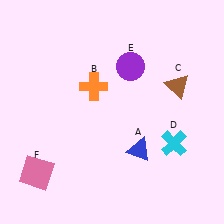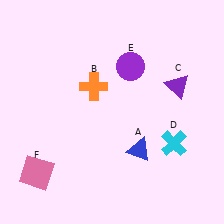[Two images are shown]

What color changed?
The triangle (C) changed from brown in Image 1 to purple in Image 2.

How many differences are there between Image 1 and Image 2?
There is 1 difference between the two images.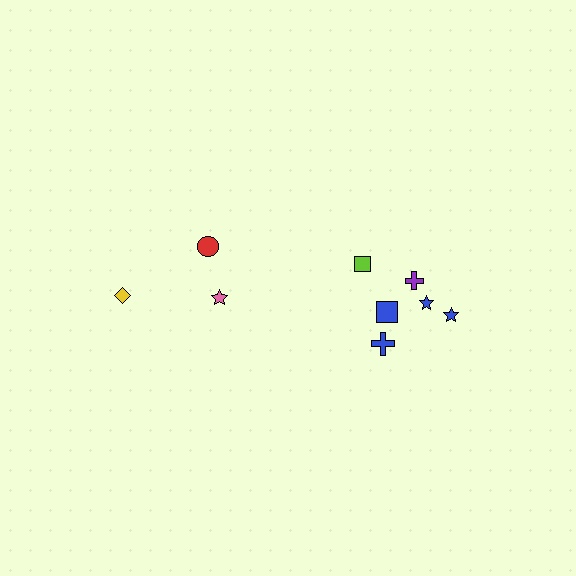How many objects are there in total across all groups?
There are 9 objects.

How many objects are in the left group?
There are 3 objects.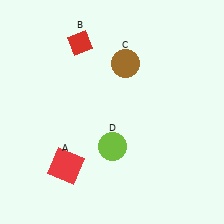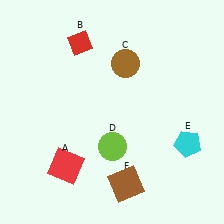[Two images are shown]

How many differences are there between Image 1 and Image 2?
There are 2 differences between the two images.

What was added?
A cyan pentagon (E), a brown square (F) were added in Image 2.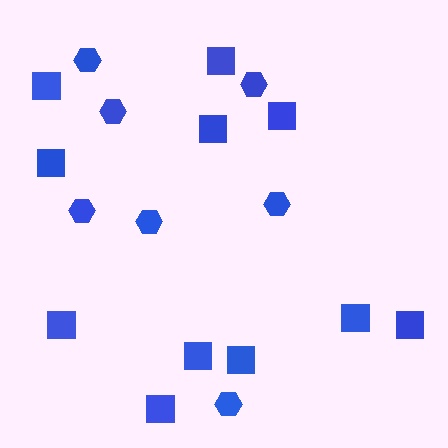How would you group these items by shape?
There are 2 groups: one group of squares (11) and one group of hexagons (7).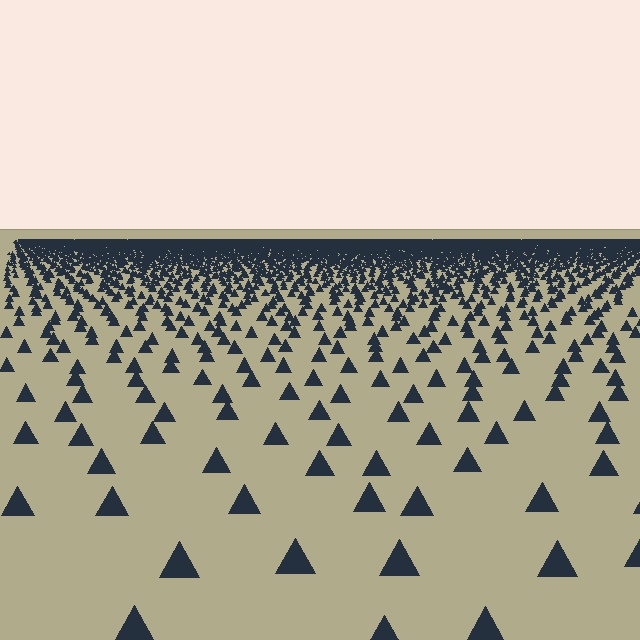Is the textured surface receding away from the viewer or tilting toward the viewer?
The surface is receding away from the viewer. Texture elements get smaller and denser toward the top.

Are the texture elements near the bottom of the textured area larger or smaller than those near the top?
Larger. Near the bottom, elements are closer to the viewer and appear at a bigger on-screen size.